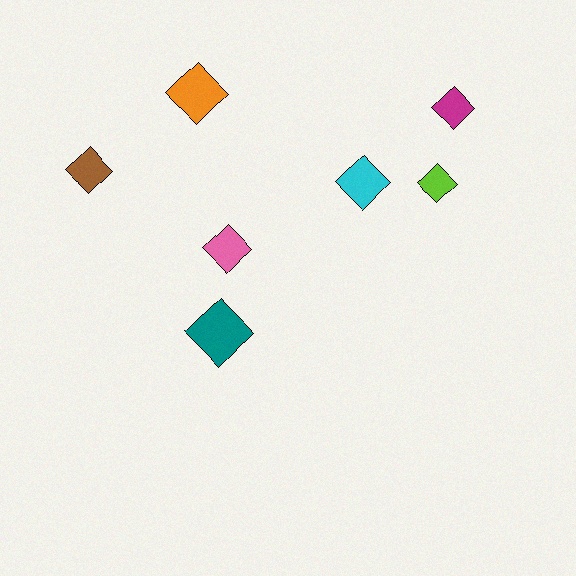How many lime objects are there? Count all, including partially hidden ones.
There is 1 lime object.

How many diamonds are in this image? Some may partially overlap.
There are 7 diamonds.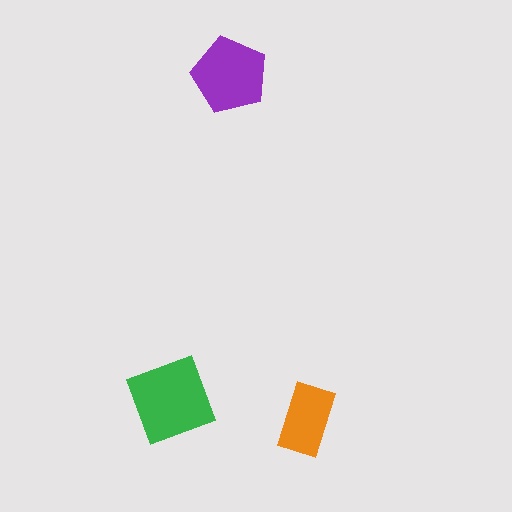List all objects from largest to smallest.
The green square, the purple pentagon, the orange rectangle.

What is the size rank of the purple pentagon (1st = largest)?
2nd.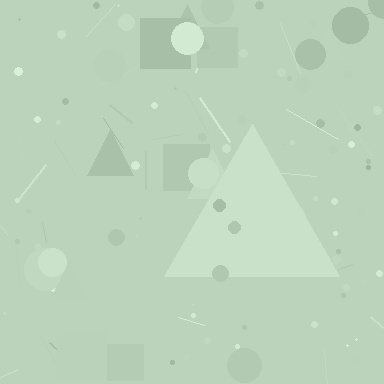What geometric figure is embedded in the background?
A triangle is embedded in the background.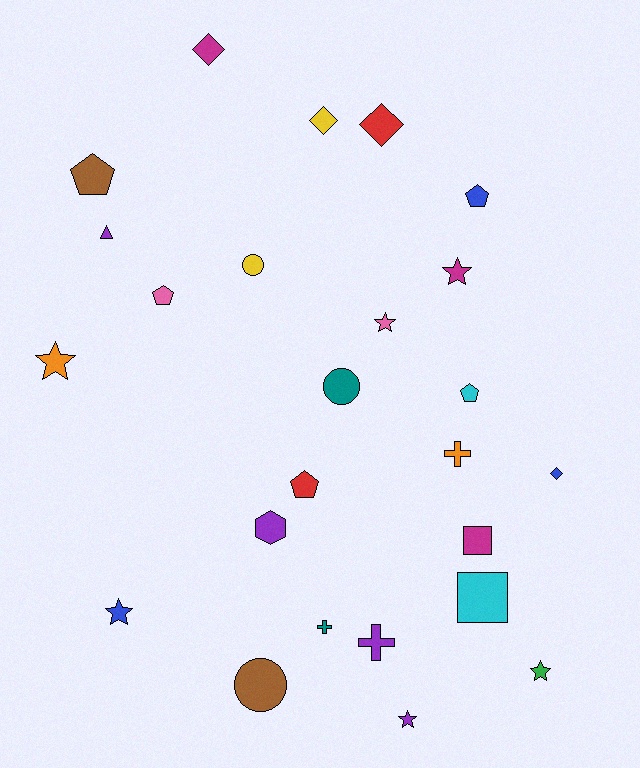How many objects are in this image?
There are 25 objects.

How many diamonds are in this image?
There are 4 diamonds.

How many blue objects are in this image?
There are 3 blue objects.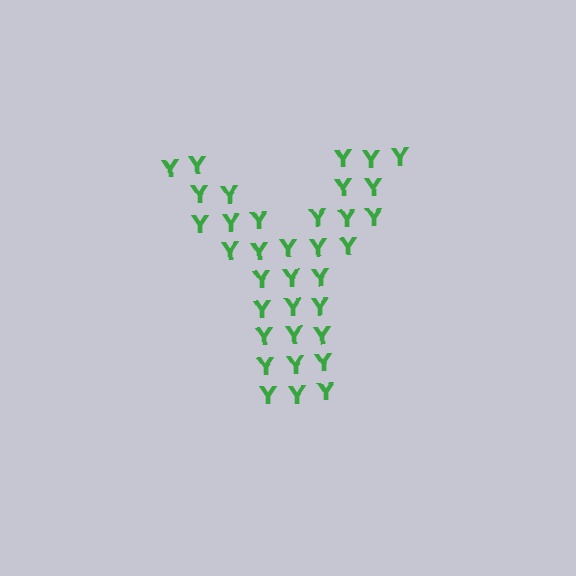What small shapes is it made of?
It is made of small letter Y's.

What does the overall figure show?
The overall figure shows the letter Y.